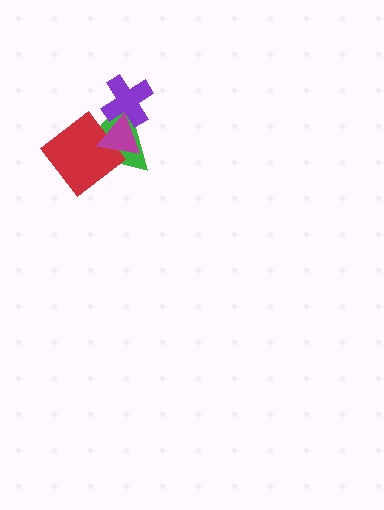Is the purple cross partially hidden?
Yes, it is partially covered by another shape.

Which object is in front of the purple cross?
The magenta triangle is in front of the purple cross.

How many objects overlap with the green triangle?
3 objects overlap with the green triangle.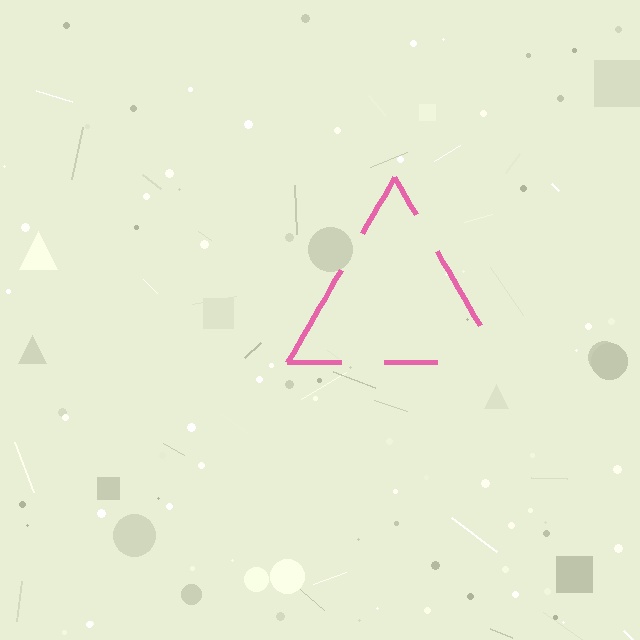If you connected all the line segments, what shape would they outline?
They would outline a triangle.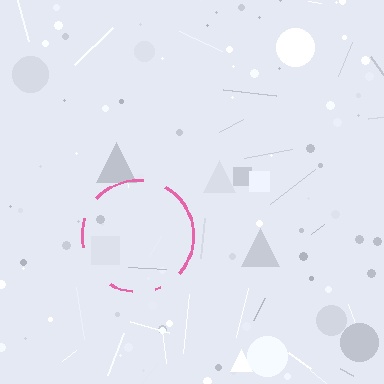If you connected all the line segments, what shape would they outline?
They would outline a circle.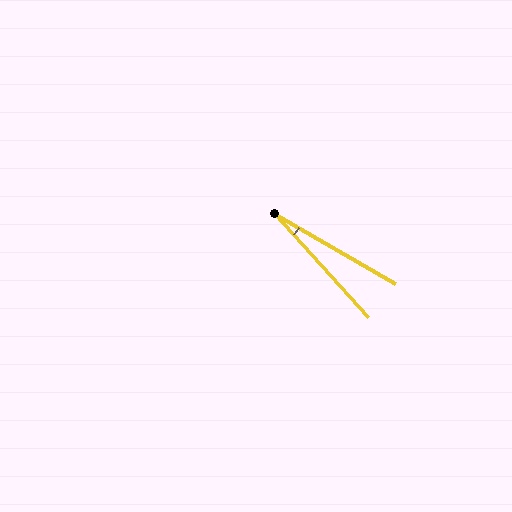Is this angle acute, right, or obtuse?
It is acute.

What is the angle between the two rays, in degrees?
Approximately 18 degrees.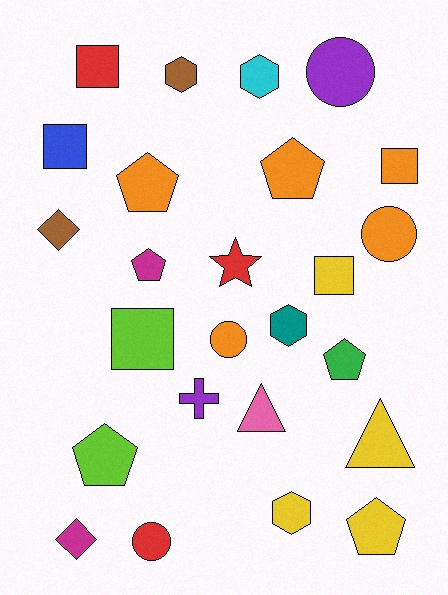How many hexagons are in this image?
There are 4 hexagons.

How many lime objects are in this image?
There are 2 lime objects.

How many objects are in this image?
There are 25 objects.